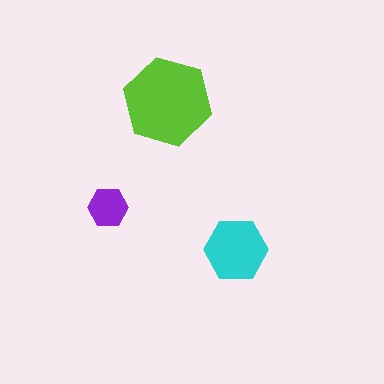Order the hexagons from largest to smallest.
the lime one, the cyan one, the purple one.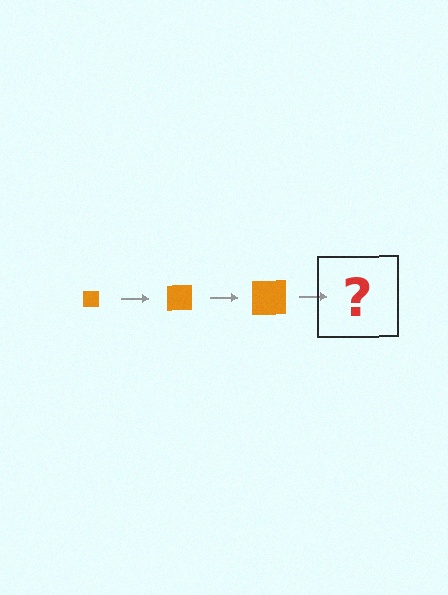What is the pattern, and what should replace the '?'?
The pattern is that the square gets progressively larger each step. The '?' should be an orange square, larger than the previous one.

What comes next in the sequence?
The next element should be an orange square, larger than the previous one.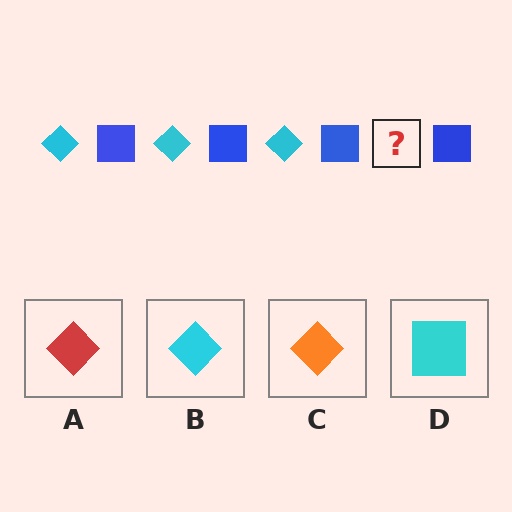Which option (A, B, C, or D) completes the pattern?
B.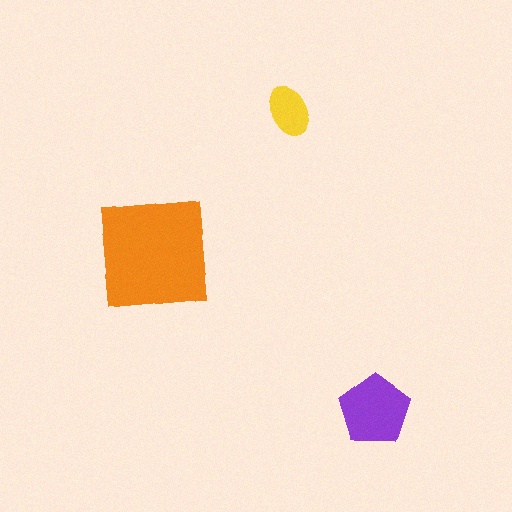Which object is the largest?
The orange square.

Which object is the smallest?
The yellow ellipse.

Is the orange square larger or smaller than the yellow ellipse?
Larger.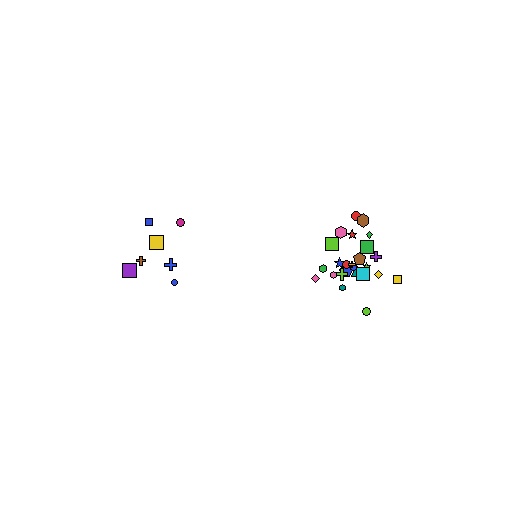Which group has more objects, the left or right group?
The right group.